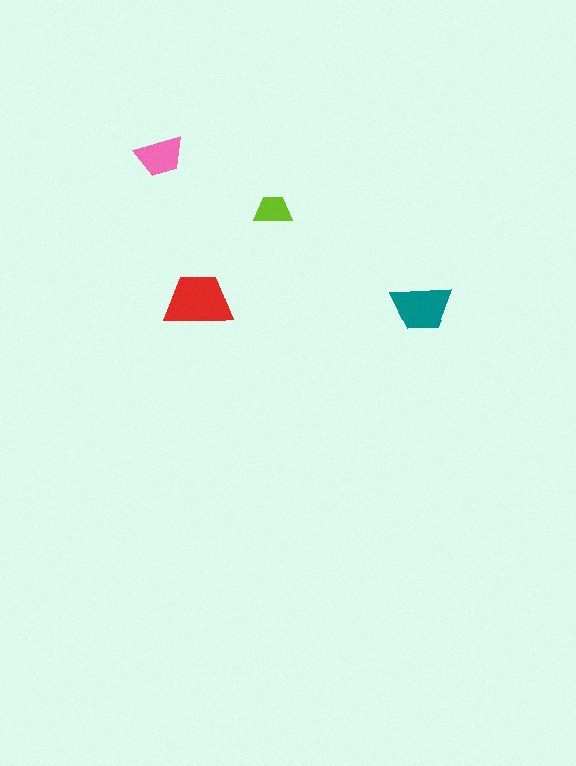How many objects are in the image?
There are 4 objects in the image.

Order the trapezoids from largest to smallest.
the red one, the teal one, the pink one, the lime one.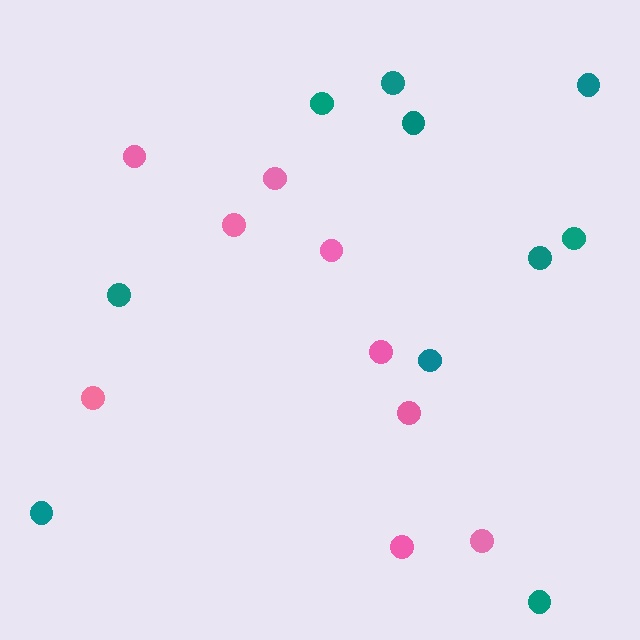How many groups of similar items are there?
There are 2 groups: one group of pink circles (9) and one group of teal circles (10).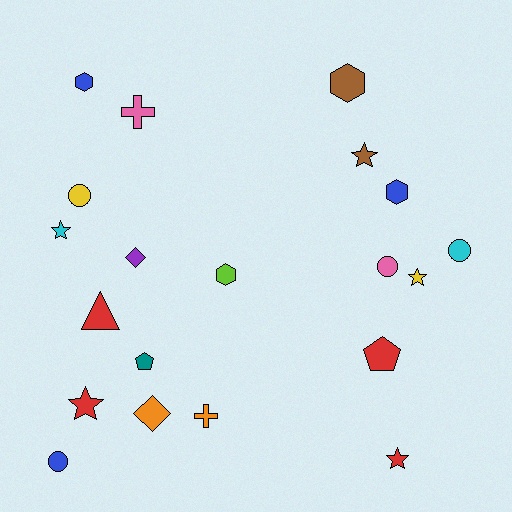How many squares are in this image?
There are no squares.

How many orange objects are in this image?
There are 2 orange objects.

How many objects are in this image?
There are 20 objects.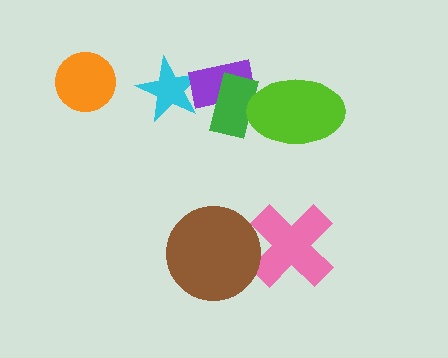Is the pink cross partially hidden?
Yes, it is partially covered by another shape.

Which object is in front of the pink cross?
The brown circle is in front of the pink cross.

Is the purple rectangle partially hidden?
Yes, it is partially covered by another shape.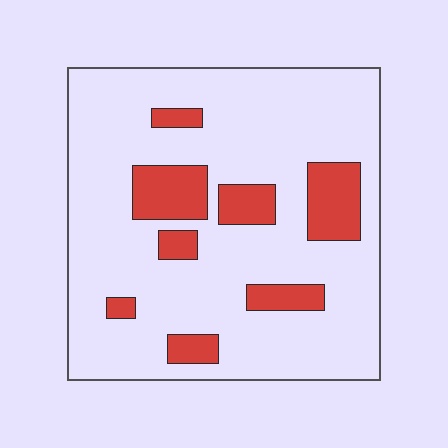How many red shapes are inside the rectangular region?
8.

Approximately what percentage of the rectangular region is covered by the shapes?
Approximately 20%.